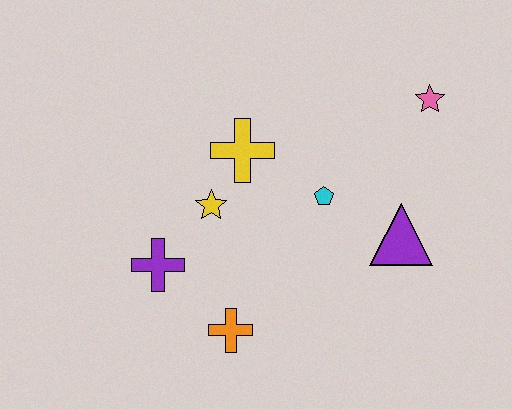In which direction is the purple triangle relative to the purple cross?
The purple triangle is to the right of the purple cross.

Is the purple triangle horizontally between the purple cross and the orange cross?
No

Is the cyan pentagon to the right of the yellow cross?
Yes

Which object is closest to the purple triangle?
The cyan pentagon is closest to the purple triangle.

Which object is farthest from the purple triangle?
The purple cross is farthest from the purple triangle.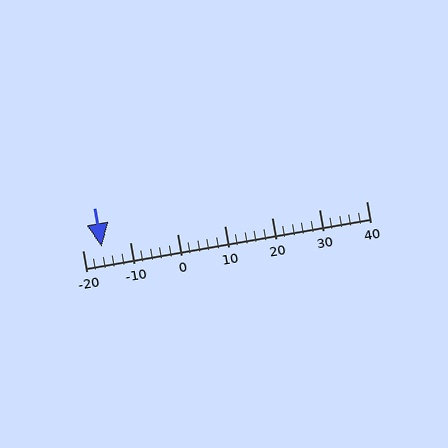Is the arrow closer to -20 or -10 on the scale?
The arrow is closer to -20.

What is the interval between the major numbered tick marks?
The major tick marks are spaced 10 units apart.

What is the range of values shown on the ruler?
The ruler shows values from -20 to 40.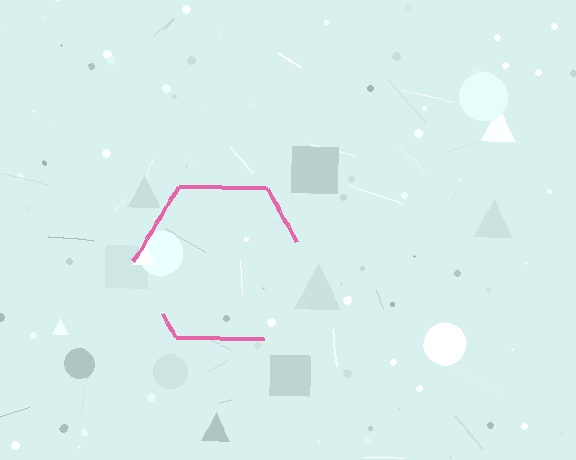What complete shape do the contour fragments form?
The contour fragments form a hexagon.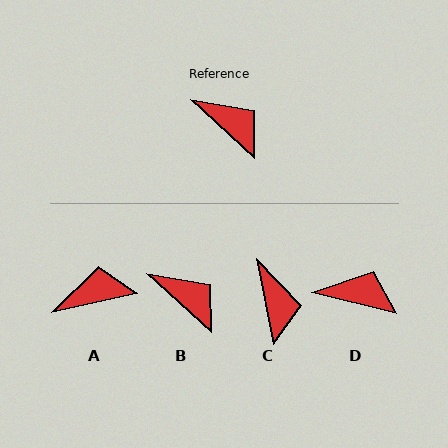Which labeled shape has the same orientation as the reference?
B.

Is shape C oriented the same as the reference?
No, it is off by about 36 degrees.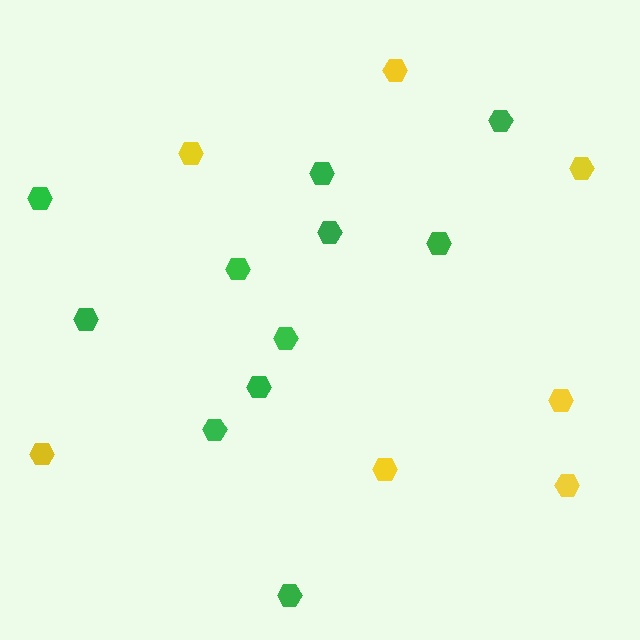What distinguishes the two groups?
There are 2 groups: one group of green hexagons (11) and one group of yellow hexagons (7).